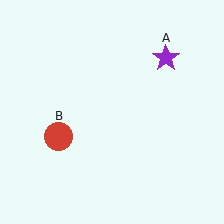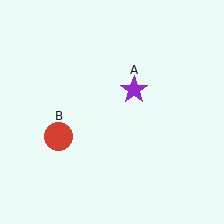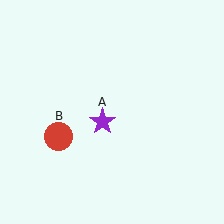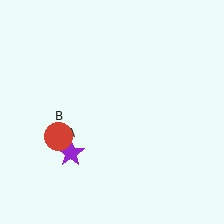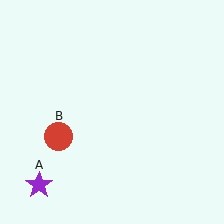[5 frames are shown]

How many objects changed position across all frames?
1 object changed position: purple star (object A).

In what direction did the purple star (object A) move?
The purple star (object A) moved down and to the left.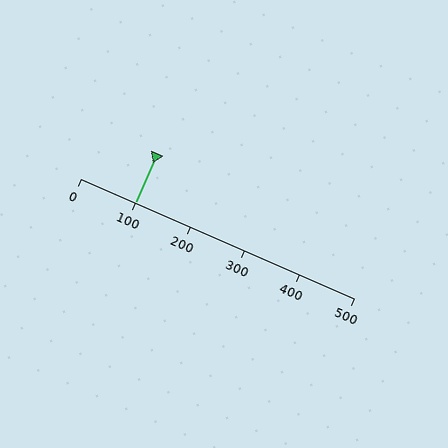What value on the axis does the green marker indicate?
The marker indicates approximately 100.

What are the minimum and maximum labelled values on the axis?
The axis runs from 0 to 500.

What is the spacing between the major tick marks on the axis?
The major ticks are spaced 100 apart.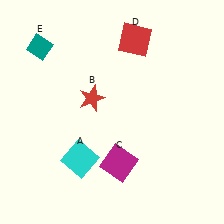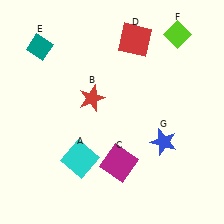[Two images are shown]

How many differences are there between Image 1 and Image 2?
There are 2 differences between the two images.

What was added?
A lime diamond (F), a blue star (G) were added in Image 2.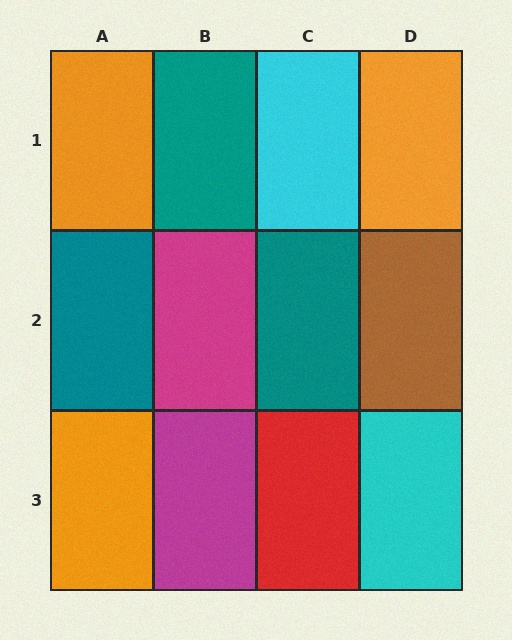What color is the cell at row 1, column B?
Teal.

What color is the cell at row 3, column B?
Magenta.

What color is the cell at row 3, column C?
Red.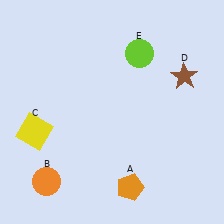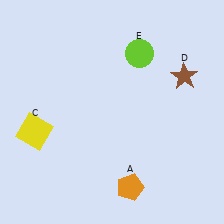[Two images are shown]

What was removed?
The orange circle (B) was removed in Image 2.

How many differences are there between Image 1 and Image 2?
There is 1 difference between the two images.